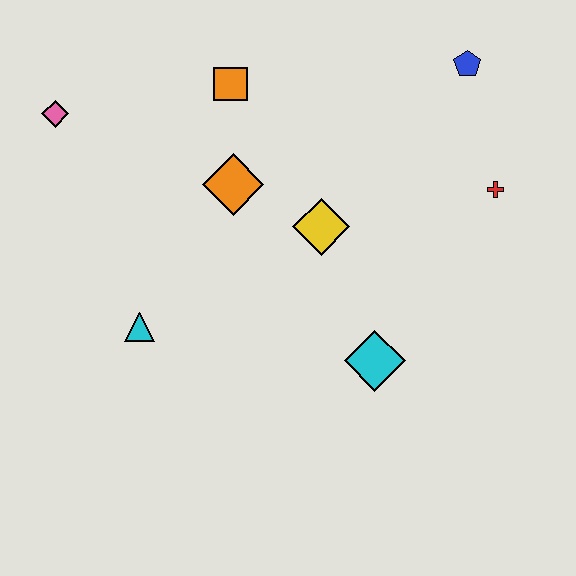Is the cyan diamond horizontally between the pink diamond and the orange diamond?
No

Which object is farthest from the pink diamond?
The red cross is farthest from the pink diamond.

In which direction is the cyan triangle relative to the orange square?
The cyan triangle is below the orange square.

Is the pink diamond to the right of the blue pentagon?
No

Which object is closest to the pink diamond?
The orange square is closest to the pink diamond.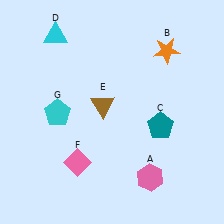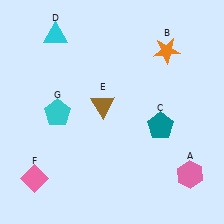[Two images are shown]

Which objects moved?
The objects that moved are: the pink hexagon (A), the pink diamond (F).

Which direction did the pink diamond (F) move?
The pink diamond (F) moved left.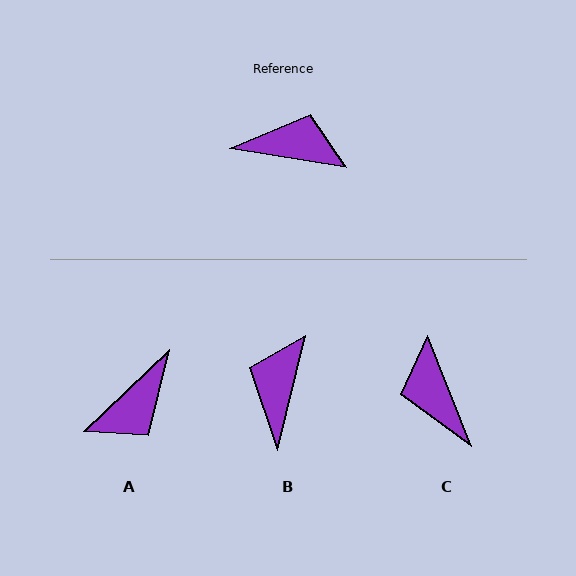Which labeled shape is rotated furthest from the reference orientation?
A, about 127 degrees away.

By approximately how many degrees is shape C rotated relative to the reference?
Approximately 121 degrees counter-clockwise.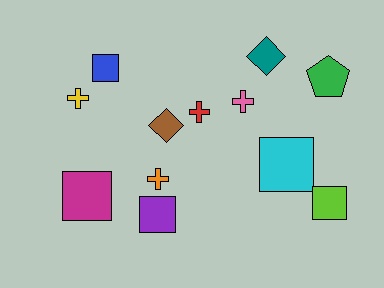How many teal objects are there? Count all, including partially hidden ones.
There is 1 teal object.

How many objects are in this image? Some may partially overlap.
There are 12 objects.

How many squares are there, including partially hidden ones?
There are 5 squares.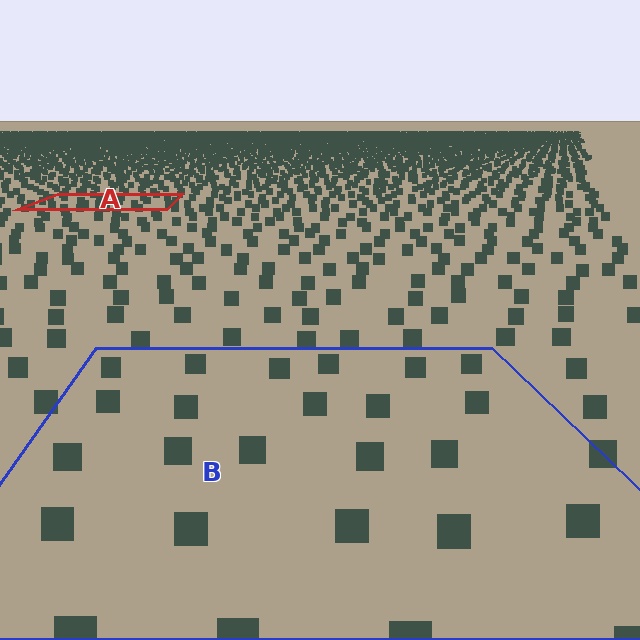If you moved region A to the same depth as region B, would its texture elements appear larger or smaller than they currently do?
They would appear larger. At a closer depth, the same texture elements are projected at a bigger on-screen size.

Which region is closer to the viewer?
Region B is closer. The texture elements there are larger and more spread out.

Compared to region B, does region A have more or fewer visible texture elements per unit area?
Region A has more texture elements per unit area — they are packed more densely because it is farther away.